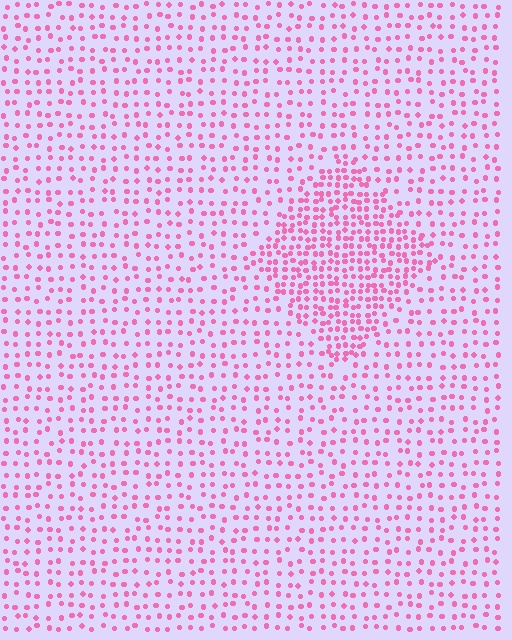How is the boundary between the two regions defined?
The boundary is defined by a change in element density (approximately 2.1x ratio). All elements are the same color, size, and shape.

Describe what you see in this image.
The image contains small pink elements arranged at two different densities. A diamond-shaped region is visible where the elements are more densely packed than the surrounding area.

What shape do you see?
I see a diamond.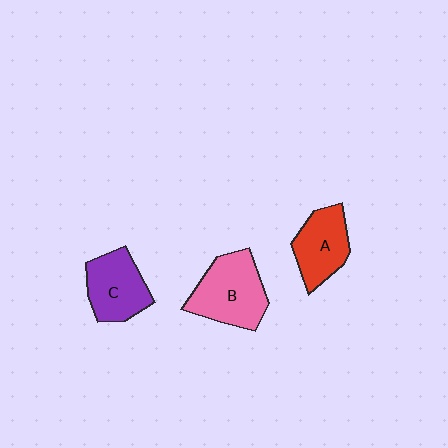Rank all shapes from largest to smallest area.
From largest to smallest: B (pink), C (purple), A (red).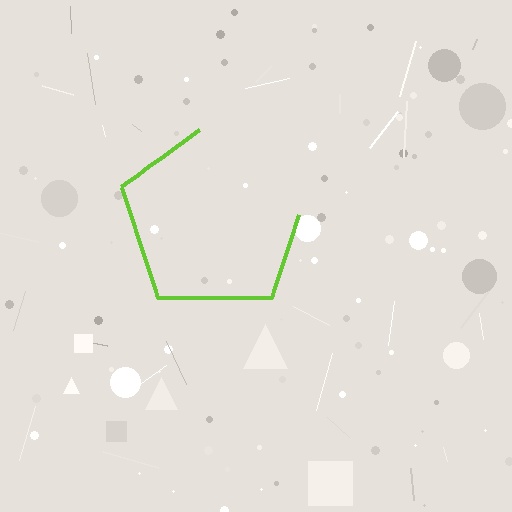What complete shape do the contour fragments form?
The contour fragments form a pentagon.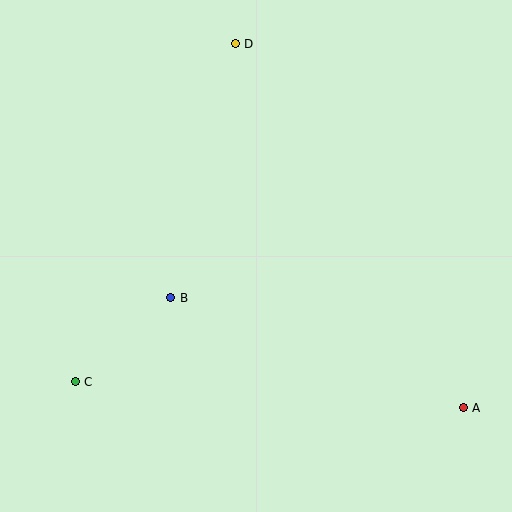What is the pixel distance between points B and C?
The distance between B and C is 127 pixels.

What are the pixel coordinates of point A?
Point A is at (463, 408).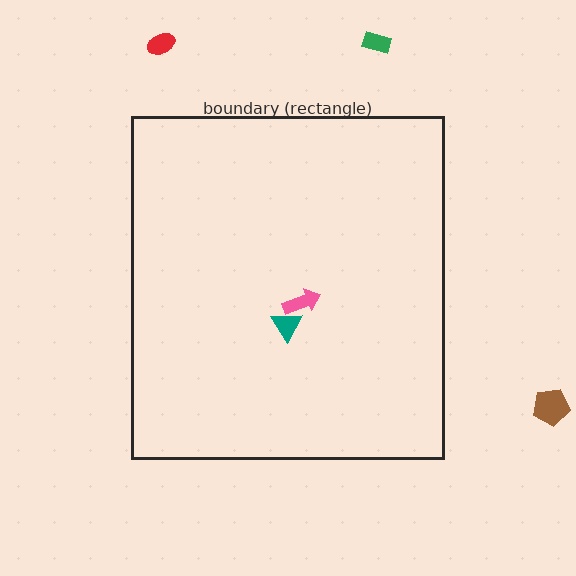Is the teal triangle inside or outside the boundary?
Inside.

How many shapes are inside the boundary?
2 inside, 3 outside.